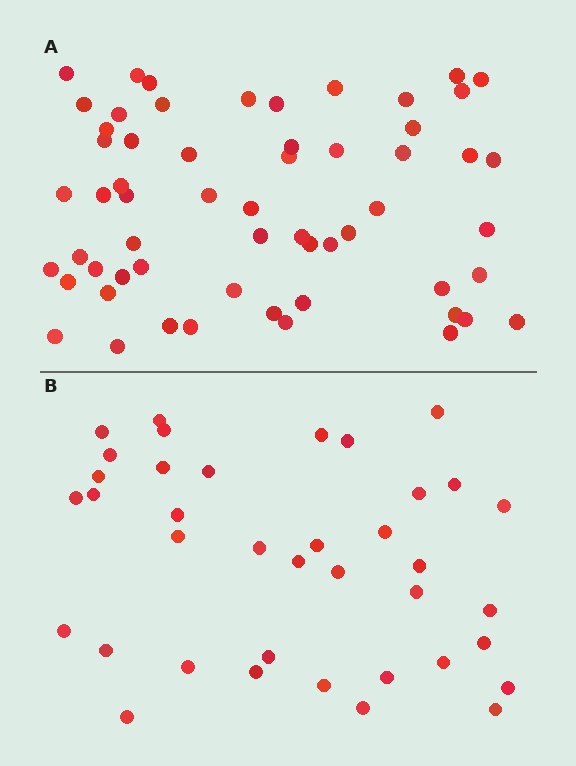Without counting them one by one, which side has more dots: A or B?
Region A (the top region) has more dots.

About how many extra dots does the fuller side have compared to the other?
Region A has approximately 20 more dots than region B.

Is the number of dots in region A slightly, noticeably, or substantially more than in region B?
Region A has substantially more. The ratio is roughly 1.6 to 1.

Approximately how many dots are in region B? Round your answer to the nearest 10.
About 40 dots. (The exact count is 38, which rounds to 40.)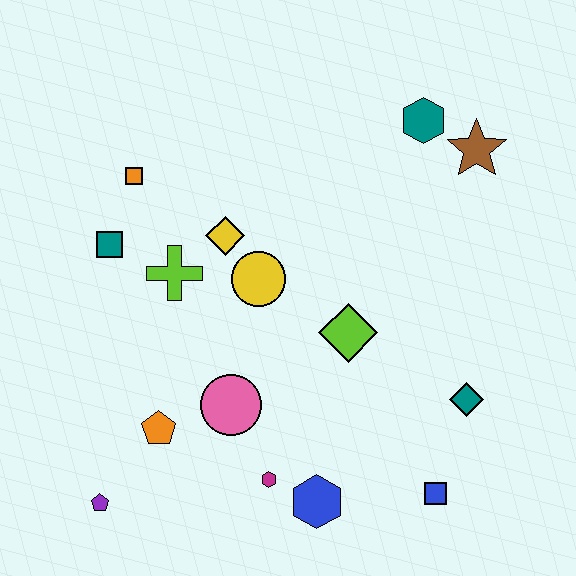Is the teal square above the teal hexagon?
No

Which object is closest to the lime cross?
The yellow diamond is closest to the lime cross.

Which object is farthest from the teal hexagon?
The purple pentagon is farthest from the teal hexagon.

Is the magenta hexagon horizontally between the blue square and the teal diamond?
No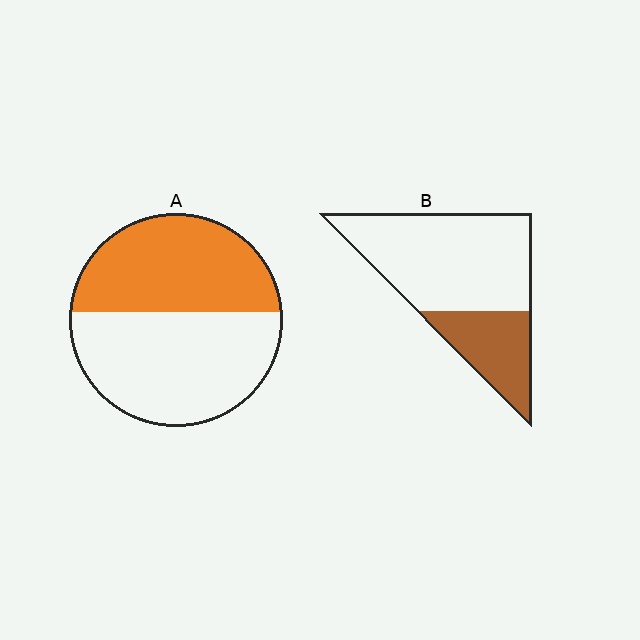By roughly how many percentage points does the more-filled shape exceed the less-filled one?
By roughly 15 percentage points (A over B).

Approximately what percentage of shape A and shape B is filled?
A is approximately 45% and B is approximately 30%.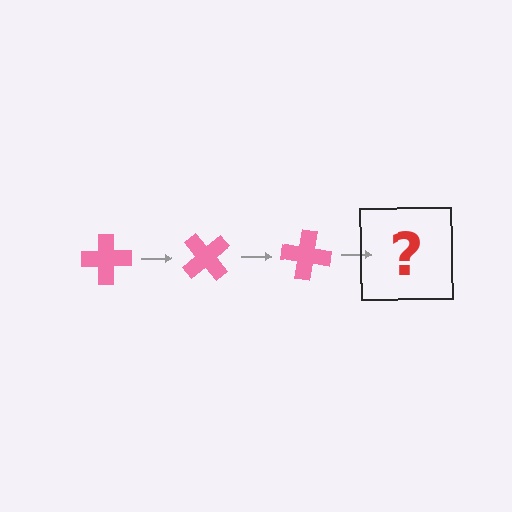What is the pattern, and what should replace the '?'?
The pattern is that the cross rotates 50 degrees each step. The '?' should be a pink cross rotated 150 degrees.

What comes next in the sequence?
The next element should be a pink cross rotated 150 degrees.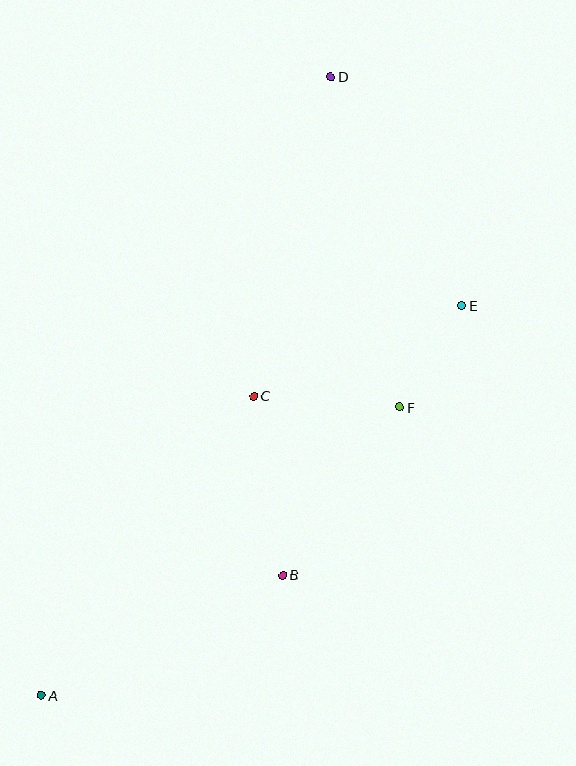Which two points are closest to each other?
Points E and F are closest to each other.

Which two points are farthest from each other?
Points A and D are farthest from each other.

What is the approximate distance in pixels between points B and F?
The distance between B and F is approximately 205 pixels.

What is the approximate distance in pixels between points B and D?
The distance between B and D is approximately 501 pixels.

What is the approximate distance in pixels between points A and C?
The distance between A and C is approximately 367 pixels.